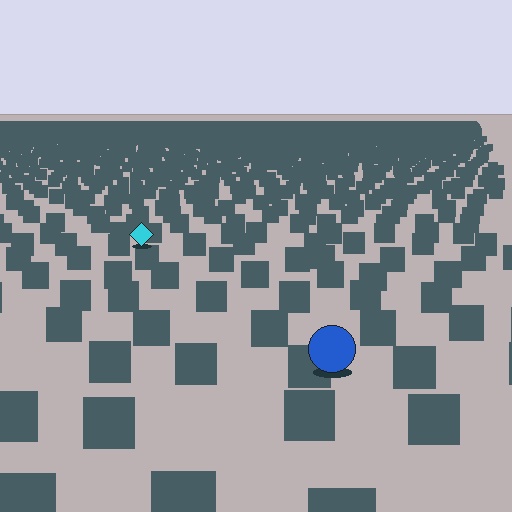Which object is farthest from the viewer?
The cyan diamond is farthest from the viewer. It appears smaller and the ground texture around it is denser.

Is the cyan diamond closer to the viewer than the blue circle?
No. The blue circle is closer — you can tell from the texture gradient: the ground texture is coarser near it.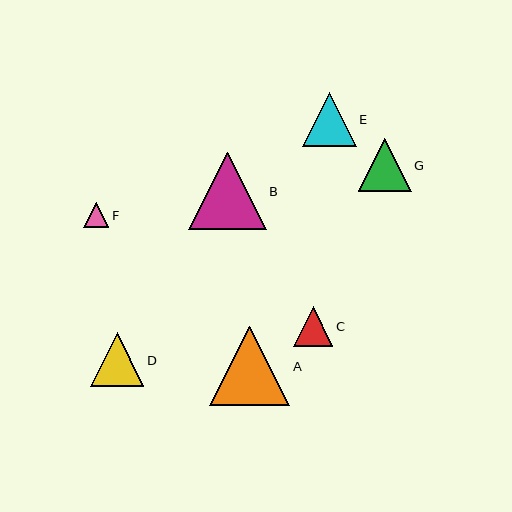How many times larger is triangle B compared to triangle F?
Triangle B is approximately 3.1 times the size of triangle F.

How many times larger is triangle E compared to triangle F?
Triangle E is approximately 2.1 times the size of triangle F.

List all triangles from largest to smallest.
From largest to smallest: A, B, D, E, G, C, F.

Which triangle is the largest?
Triangle A is the largest with a size of approximately 80 pixels.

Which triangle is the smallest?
Triangle F is the smallest with a size of approximately 25 pixels.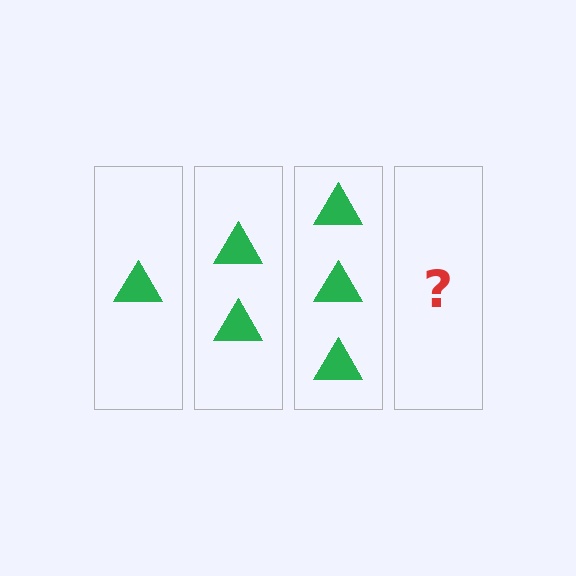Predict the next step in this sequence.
The next step is 4 triangles.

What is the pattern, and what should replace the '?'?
The pattern is that each step adds one more triangle. The '?' should be 4 triangles.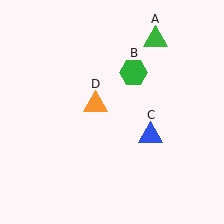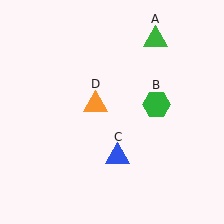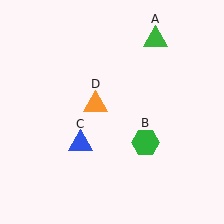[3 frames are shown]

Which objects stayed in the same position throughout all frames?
Green triangle (object A) and orange triangle (object D) remained stationary.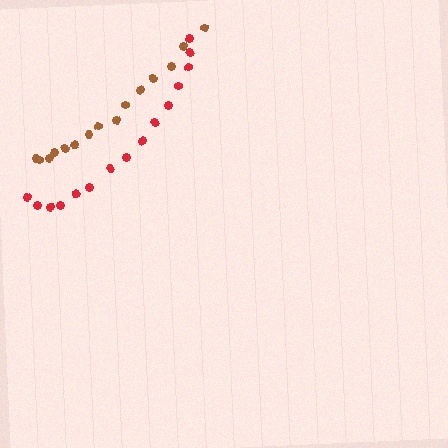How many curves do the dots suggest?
There are 2 distinct paths.